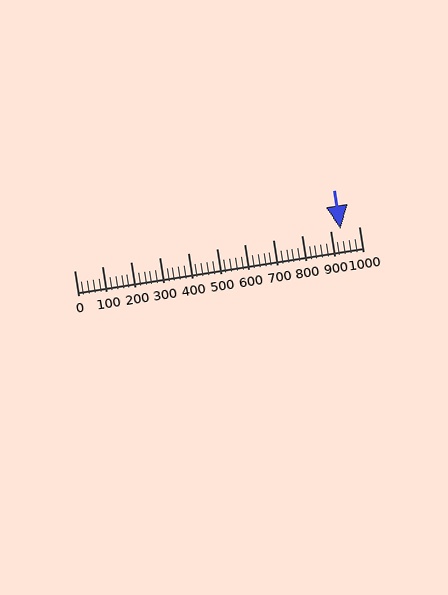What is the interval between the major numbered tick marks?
The major tick marks are spaced 100 units apart.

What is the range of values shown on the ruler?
The ruler shows values from 0 to 1000.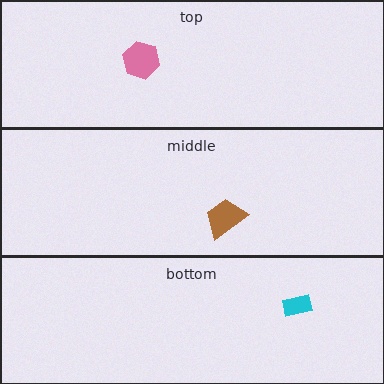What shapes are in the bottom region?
The cyan rectangle.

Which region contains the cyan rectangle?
The bottom region.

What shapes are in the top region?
The pink hexagon.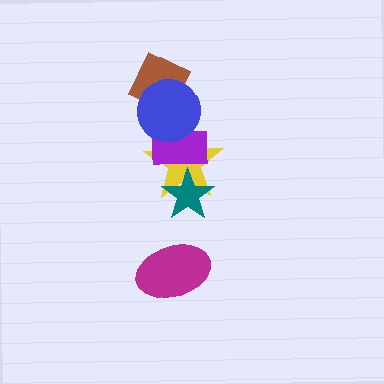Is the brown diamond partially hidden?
Yes, it is partially covered by another shape.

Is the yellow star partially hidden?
Yes, it is partially covered by another shape.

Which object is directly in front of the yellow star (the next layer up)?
The teal star is directly in front of the yellow star.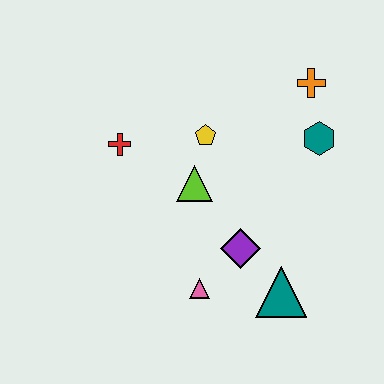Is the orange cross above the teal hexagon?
Yes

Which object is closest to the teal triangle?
The purple diamond is closest to the teal triangle.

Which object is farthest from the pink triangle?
The orange cross is farthest from the pink triangle.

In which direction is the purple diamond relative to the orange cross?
The purple diamond is below the orange cross.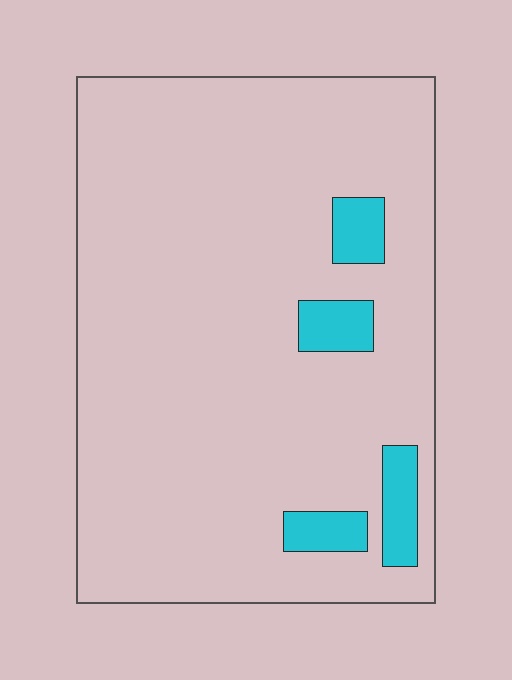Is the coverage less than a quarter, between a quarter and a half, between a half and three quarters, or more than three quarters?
Less than a quarter.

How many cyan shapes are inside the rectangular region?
4.